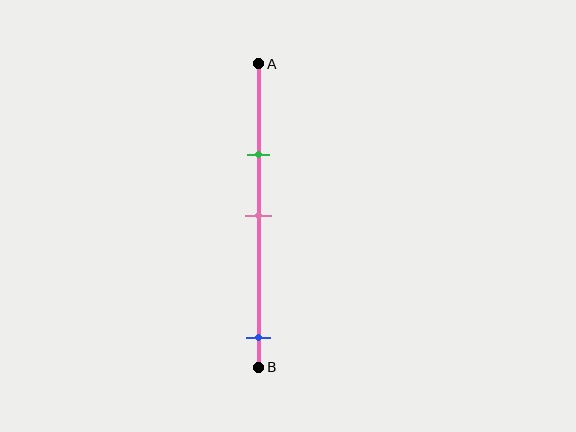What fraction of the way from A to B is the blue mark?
The blue mark is approximately 90% (0.9) of the way from A to B.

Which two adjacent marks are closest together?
The green and pink marks are the closest adjacent pair.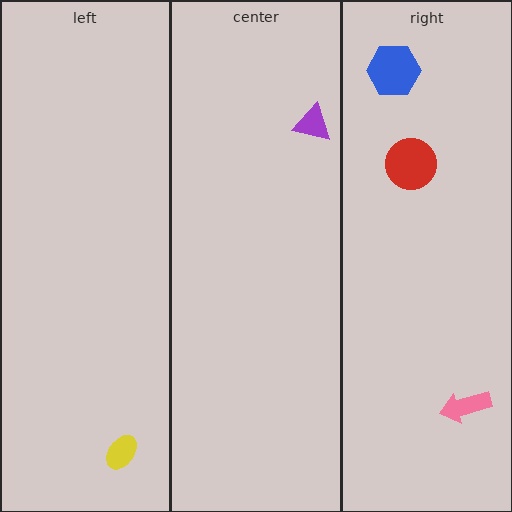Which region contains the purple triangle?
The center region.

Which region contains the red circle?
The right region.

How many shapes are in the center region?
1.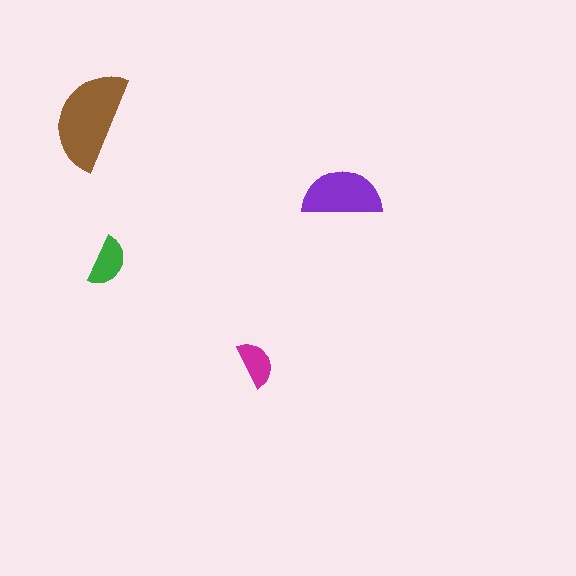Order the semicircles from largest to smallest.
the brown one, the purple one, the green one, the magenta one.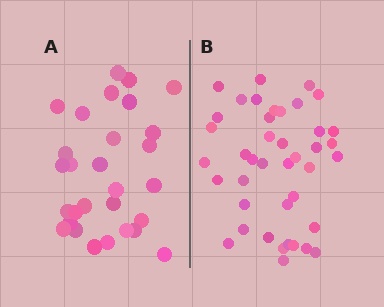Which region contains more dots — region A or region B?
Region B (the right region) has more dots.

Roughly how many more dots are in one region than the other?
Region B has roughly 12 or so more dots than region A.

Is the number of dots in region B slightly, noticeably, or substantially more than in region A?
Region B has noticeably more, but not dramatically so. The ratio is roughly 1.4 to 1.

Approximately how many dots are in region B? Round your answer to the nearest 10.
About 40 dots. (The exact count is 41, which rounds to 40.)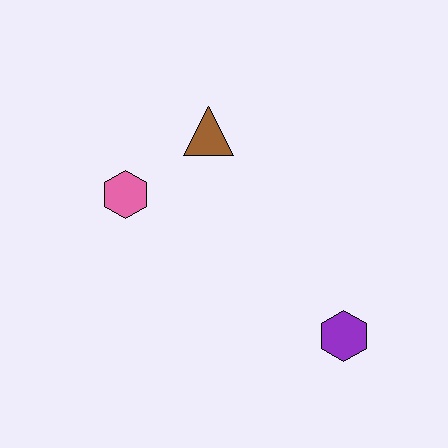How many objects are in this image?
There are 3 objects.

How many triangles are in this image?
There is 1 triangle.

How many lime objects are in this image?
There are no lime objects.